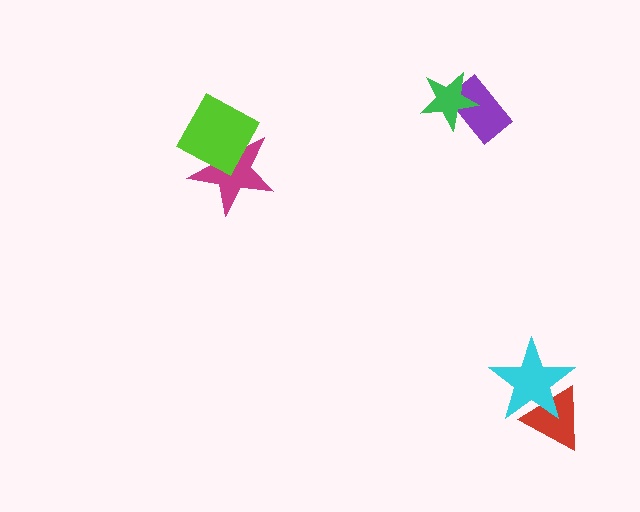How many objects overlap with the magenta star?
1 object overlaps with the magenta star.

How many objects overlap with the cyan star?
1 object overlaps with the cyan star.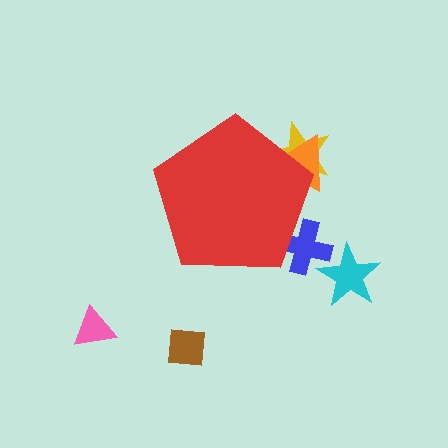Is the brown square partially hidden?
No, the brown square is fully visible.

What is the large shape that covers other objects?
A red pentagon.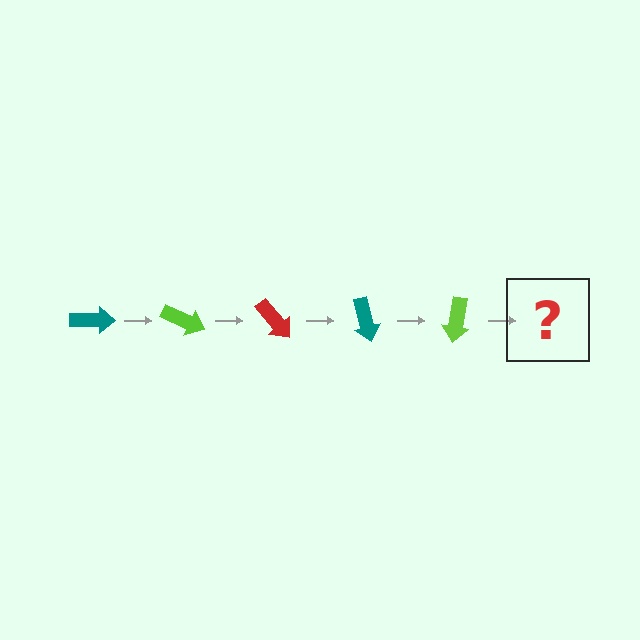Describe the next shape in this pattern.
It should be a red arrow, rotated 125 degrees from the start.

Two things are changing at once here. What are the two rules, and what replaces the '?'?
The two rules are that it rotates 25 degrees each step and the color cycles through teal, lime, and red. The '?' should be a red arrow, rotated 125 degrees from the start.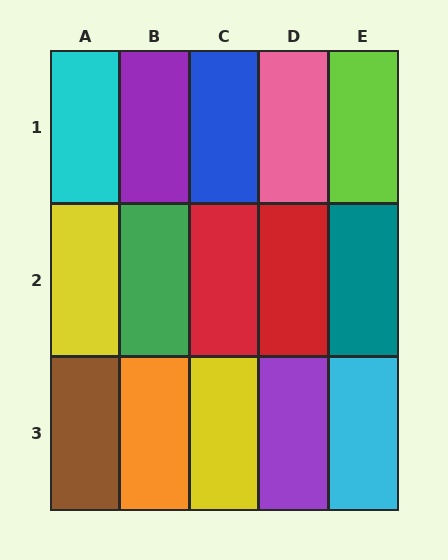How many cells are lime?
1 cell is lime.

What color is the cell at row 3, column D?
Purple.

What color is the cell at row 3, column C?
Yellow.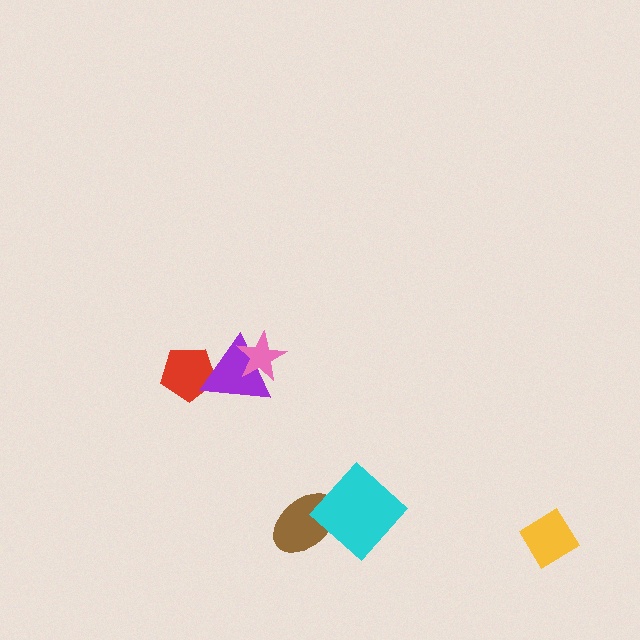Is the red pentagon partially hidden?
Yes, it is partially covered by another shape.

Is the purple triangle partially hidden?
Yes, it is partially covered by another shape.